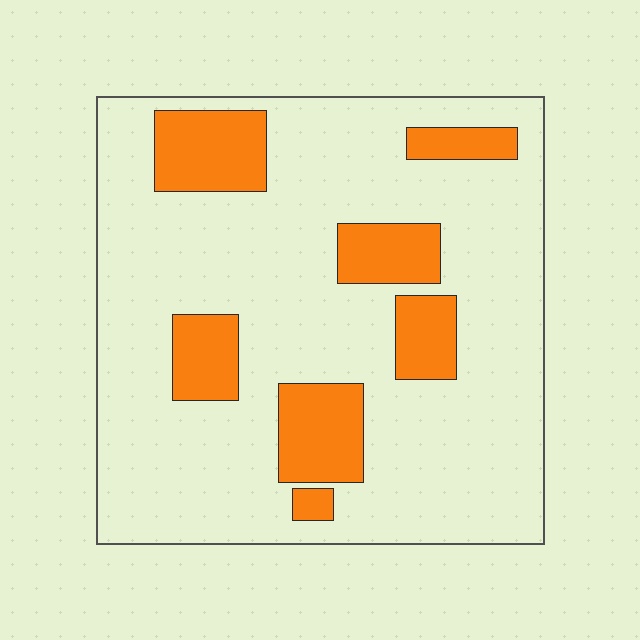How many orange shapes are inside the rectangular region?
7.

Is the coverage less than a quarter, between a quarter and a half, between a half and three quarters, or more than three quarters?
Less than a quarter.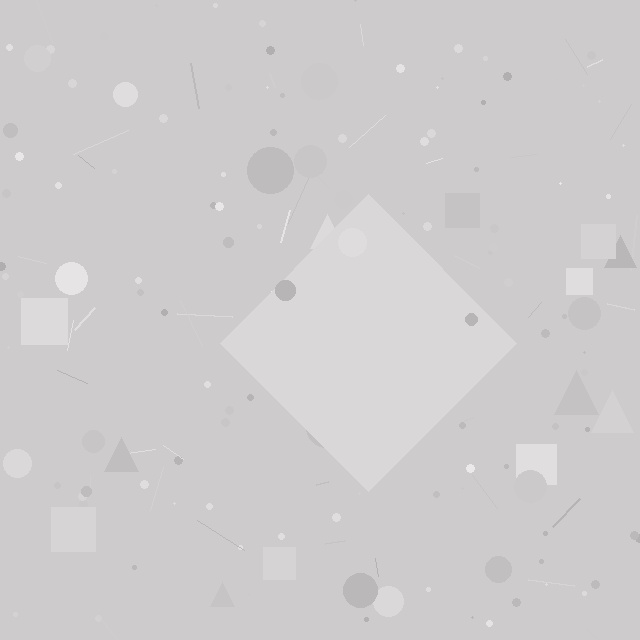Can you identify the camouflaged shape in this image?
The camouflaged shape is a diamond.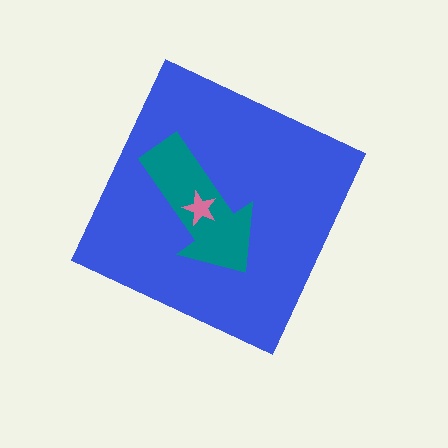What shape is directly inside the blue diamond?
The teal arrow.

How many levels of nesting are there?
3.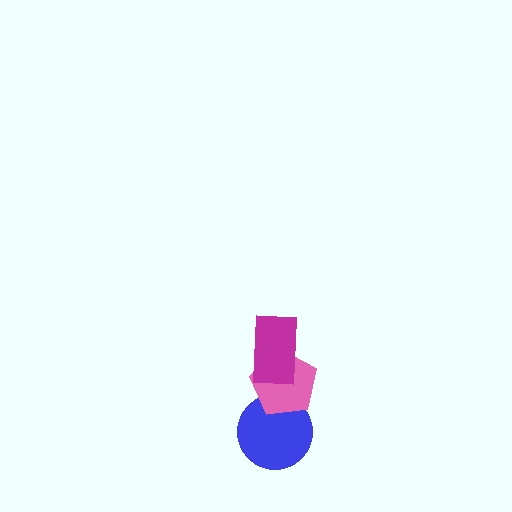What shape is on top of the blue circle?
The pink pentagon is on top of the blue circle.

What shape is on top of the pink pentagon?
The magenta rectangle is on top of the pink pentagon.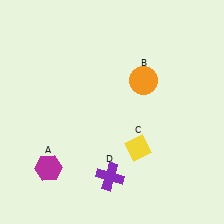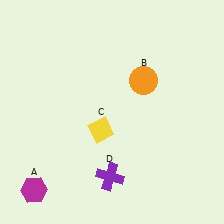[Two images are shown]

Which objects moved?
The objects that moved are: the magenta hexagon (A), the yellow diamond (C).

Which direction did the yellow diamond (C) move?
The yellow diamond (C) moved left.